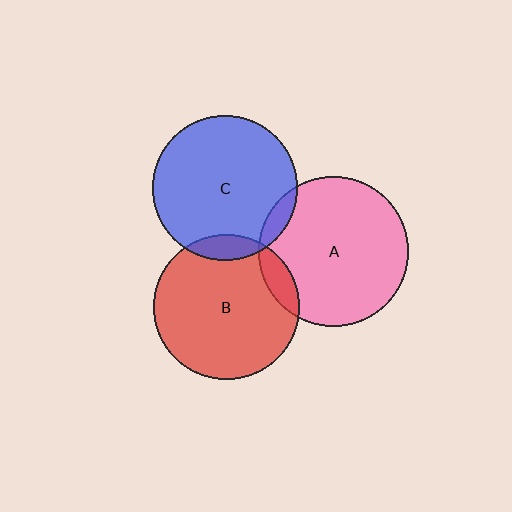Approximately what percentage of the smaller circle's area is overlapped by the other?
Approximately 10%.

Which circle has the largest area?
Circle A (pink).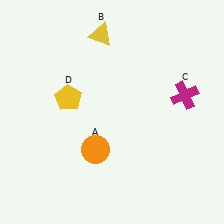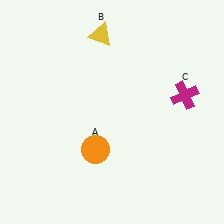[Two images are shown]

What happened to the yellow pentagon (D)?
The yellow pentagon (D) was removed in Image 2. It was in the top-left area of Image 1.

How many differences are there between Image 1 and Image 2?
There is 1 difference between the two images.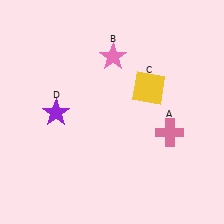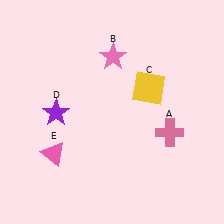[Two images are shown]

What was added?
A pink triangle (E) was added in Image 2.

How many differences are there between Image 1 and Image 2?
There is 1 difference between the two images.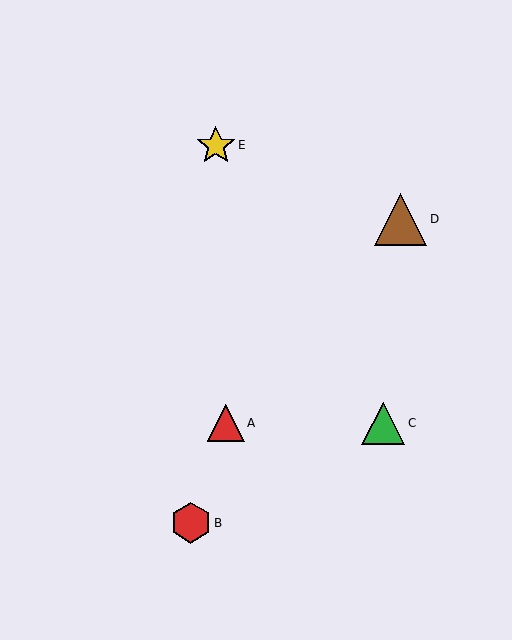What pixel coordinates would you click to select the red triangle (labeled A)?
Click at (226, 423) to select the red triangle A.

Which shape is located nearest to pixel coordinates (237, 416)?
The red triangle (labeled A) at (226, 423) is nearest to that location.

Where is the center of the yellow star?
The center of the yellow star is at (216, 145).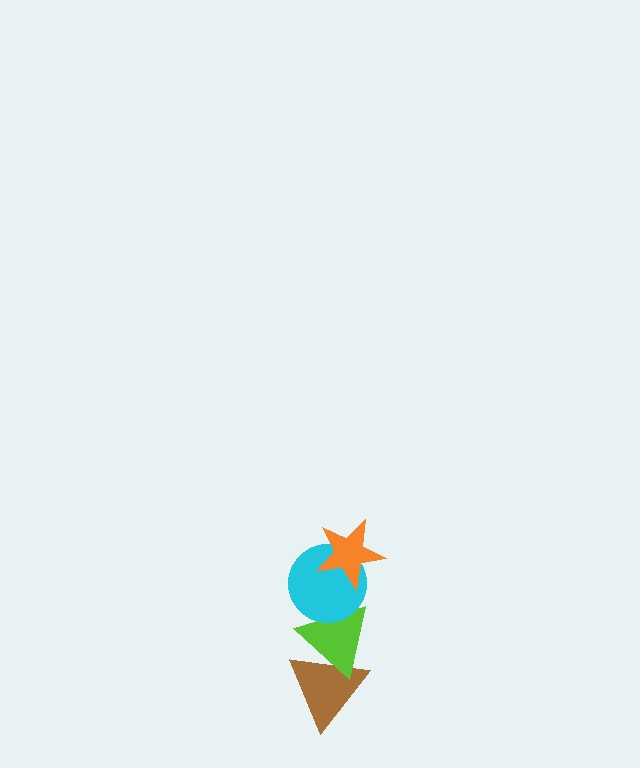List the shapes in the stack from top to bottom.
From top to bottom: the orange star, the cyan circle, the lime triangle, the brown triangle.